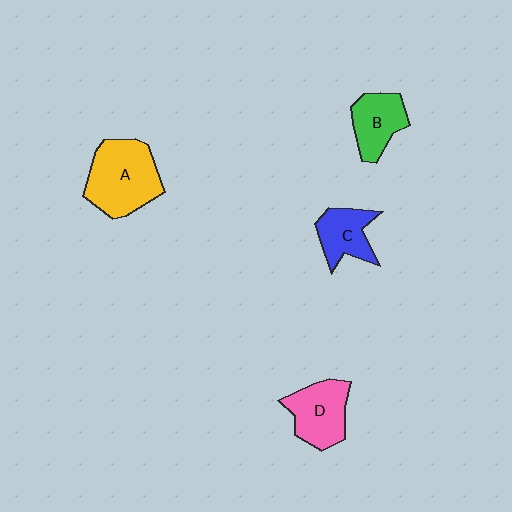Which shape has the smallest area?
Shape C (blue).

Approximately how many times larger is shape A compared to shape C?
Approximately 1.8 times.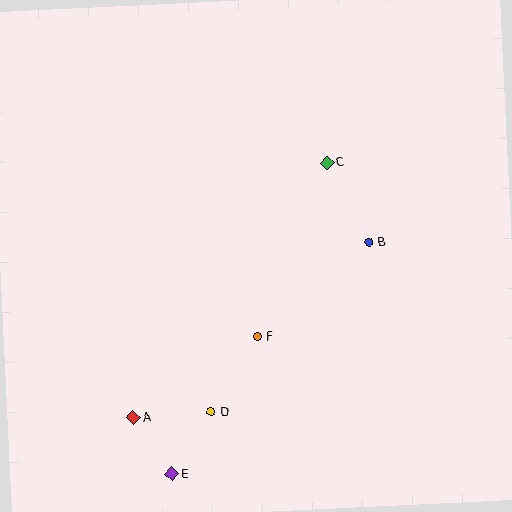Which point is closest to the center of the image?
Point F at (257, 337) is closest to the center.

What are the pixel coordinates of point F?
Point F is at (257, 337).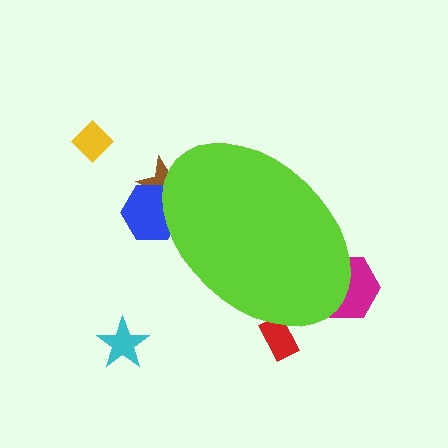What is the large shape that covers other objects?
A lime ellipse.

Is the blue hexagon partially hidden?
Yes, the blue hexagon is partially hidden behind the lime ellipse.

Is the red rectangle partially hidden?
Yes, the red rectangle is partially hidden behind the lime ellipse.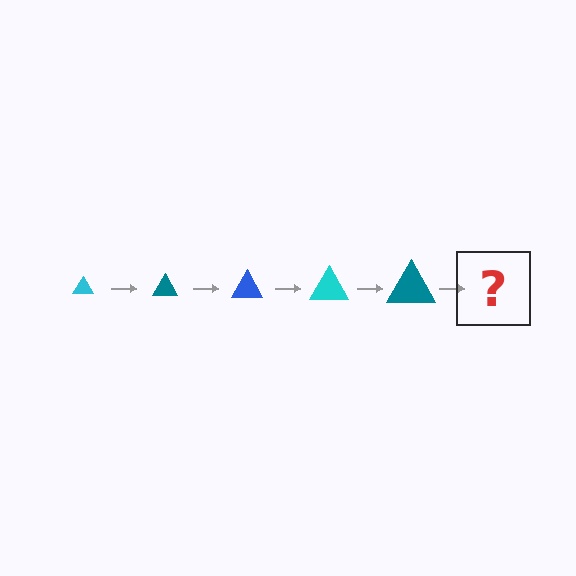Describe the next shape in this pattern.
It should be a blue triangle, larger than the previous one.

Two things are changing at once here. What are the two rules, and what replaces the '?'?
The two rules are that the triangle grows larger each step and the color cycles through cyan, teal, and blue. The '?' should be a blue triangle, larger than the previous one.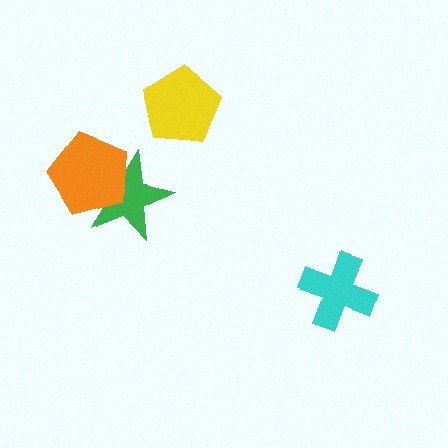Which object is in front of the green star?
The orange pentagon is in front of the green star.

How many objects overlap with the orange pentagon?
1 object overlaps with the orange pentagon.